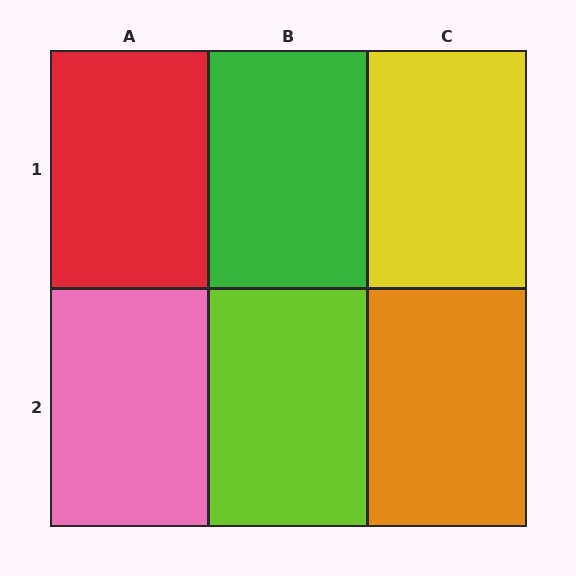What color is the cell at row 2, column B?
Lime.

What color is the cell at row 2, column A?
Pink.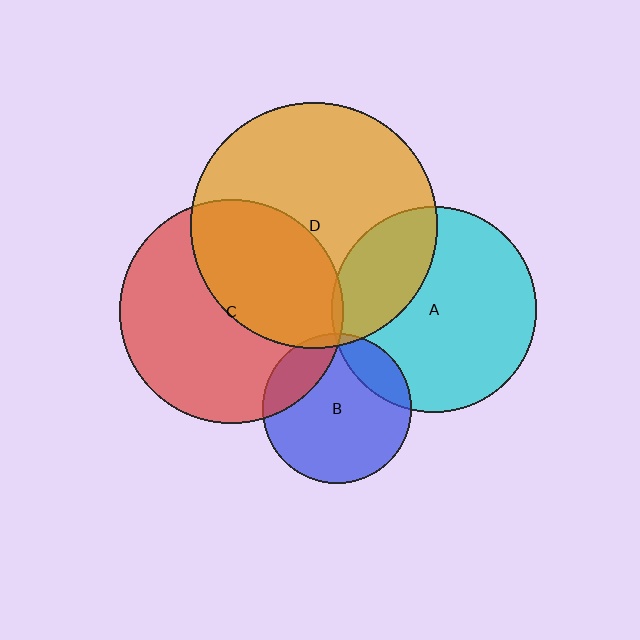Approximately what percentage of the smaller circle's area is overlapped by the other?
Approximately 20%.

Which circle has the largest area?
Circle D (orange).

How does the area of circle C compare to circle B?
Approximately 2.2 times.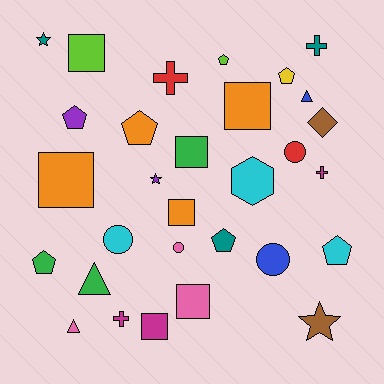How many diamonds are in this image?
There is 1 diamond.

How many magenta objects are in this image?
There are 3 magenta objects.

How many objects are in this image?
There are 30 objects.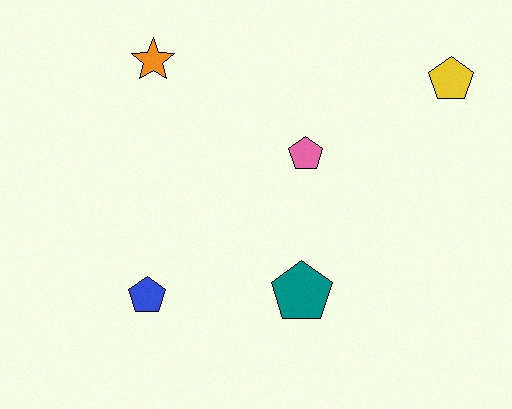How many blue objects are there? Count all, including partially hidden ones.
There is 1 blue object.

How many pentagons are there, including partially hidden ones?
There are 4 pentagons.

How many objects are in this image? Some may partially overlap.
There are 5 objects.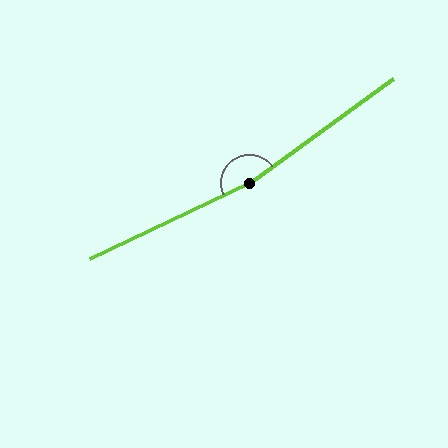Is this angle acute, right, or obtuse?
It is obtuse.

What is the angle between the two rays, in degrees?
Approximately 169 degrees.